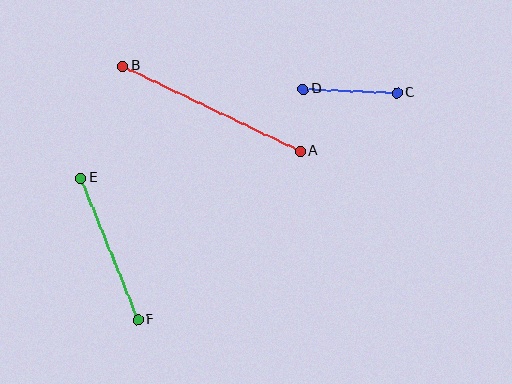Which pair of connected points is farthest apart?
Points A and B are farthest apart.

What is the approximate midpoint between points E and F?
The midpoint is at approximately (110, 249) pixels.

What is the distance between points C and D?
The distance is approximately 94 pixels.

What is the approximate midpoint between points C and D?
The midpoint is at approximately (350, 91) pixels.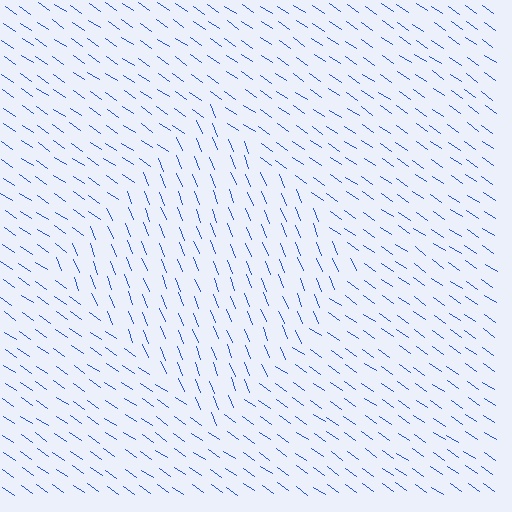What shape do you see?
I see a diamond.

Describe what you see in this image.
The image is filled with small blue line segments. A diamond region in the image has lines oriented differently from the surrounding lines, creating a visible texture boundary.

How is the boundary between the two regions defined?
The boundary is defined purely by a change in line orientation (approximately 34 degrees difference). All lines are the same color and thickness.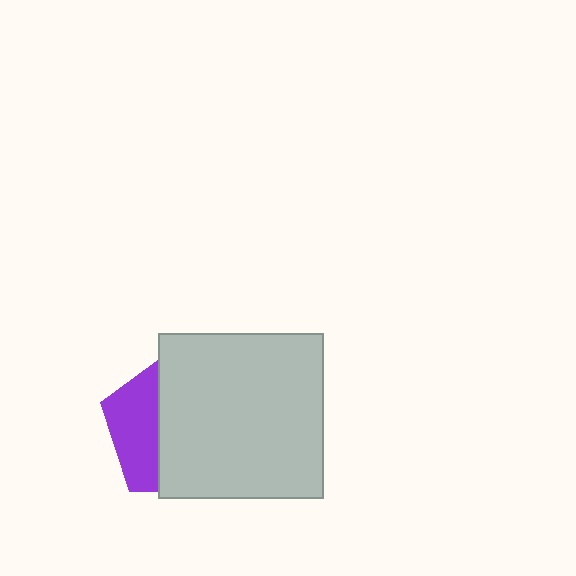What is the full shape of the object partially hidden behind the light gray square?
The partially hidden object is a purple pentagon.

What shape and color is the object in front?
The object in front is a light gray square.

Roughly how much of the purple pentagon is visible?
A small part of it is visible (roughly 33%).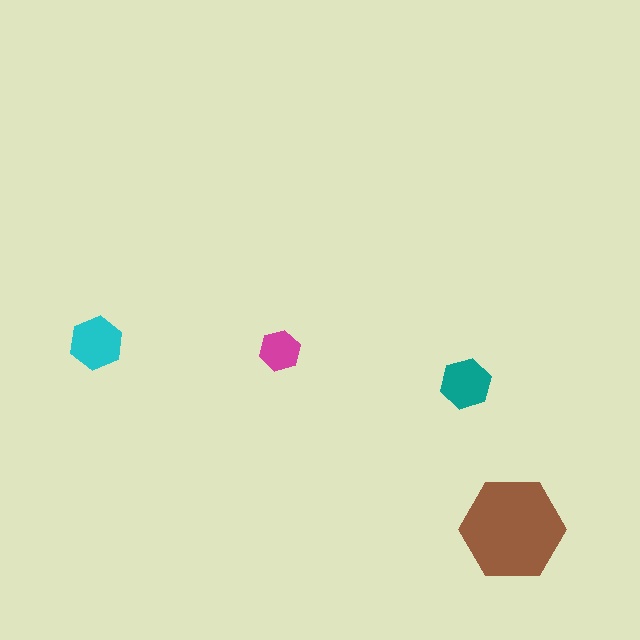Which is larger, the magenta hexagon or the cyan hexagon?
The cyan one.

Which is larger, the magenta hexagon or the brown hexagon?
The brown one.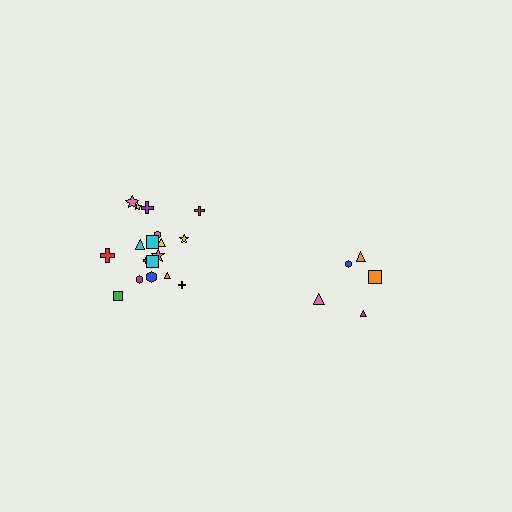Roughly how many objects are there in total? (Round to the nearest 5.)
Roughly 25 objects in total.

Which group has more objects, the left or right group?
The left group.